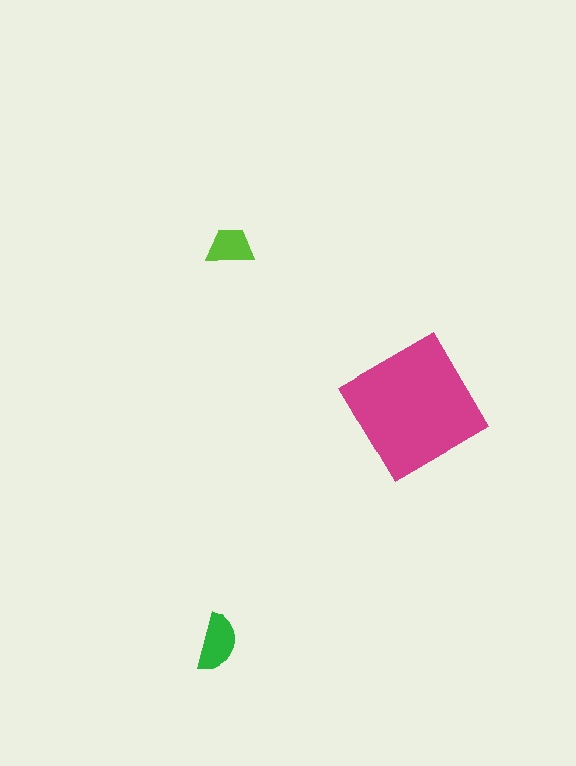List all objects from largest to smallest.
The magenta diamond, the green semicircle, the lime trapezoid.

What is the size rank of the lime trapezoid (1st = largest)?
3rd.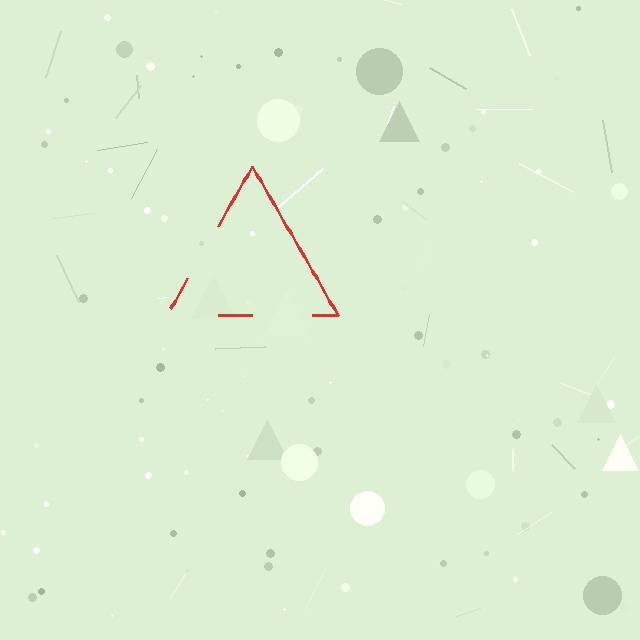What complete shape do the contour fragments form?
The contour fragments form a triangle.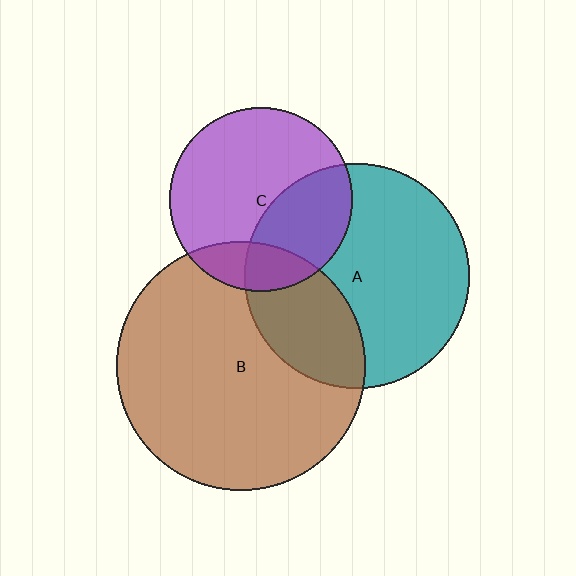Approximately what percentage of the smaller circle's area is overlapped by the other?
Approximately 35%.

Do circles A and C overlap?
Yes.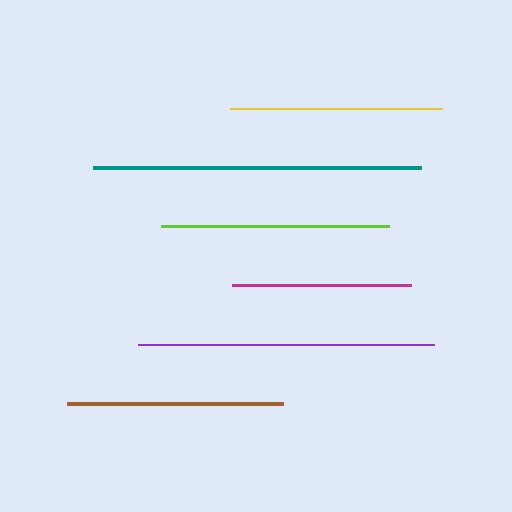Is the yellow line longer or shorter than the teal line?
The teal line is longer than the yellow line.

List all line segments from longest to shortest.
From longest to shortest: teal, purple, lime, brown, yellow, magenta.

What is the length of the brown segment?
The brown segment is approximately 215 pixels long.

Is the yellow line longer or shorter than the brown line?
The brown line is longer than the yellow line.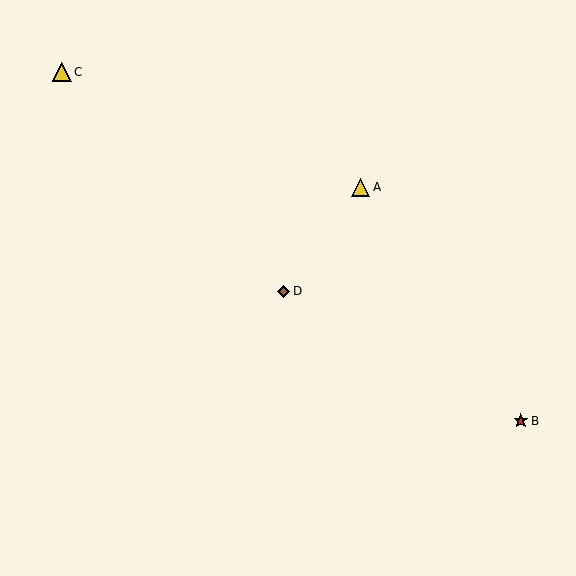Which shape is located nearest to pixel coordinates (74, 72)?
The yellow triangle (labeled C) at (62, 72) is nearest to that location.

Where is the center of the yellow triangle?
The center of the yellow triangle is at (361, 187).